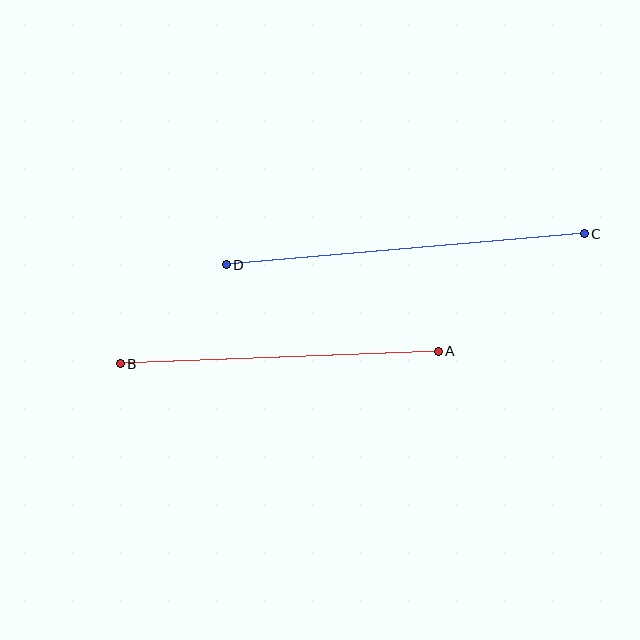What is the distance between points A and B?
The distance is approximately 318 pixels.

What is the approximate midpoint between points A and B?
The midpoint is at approximately (279, 357) pixels.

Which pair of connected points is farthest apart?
Points C and D are farthest apart.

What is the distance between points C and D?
The distance is approximately 359 pixels.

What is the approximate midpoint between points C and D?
The midpoint is at approximately (405, 249) pixels.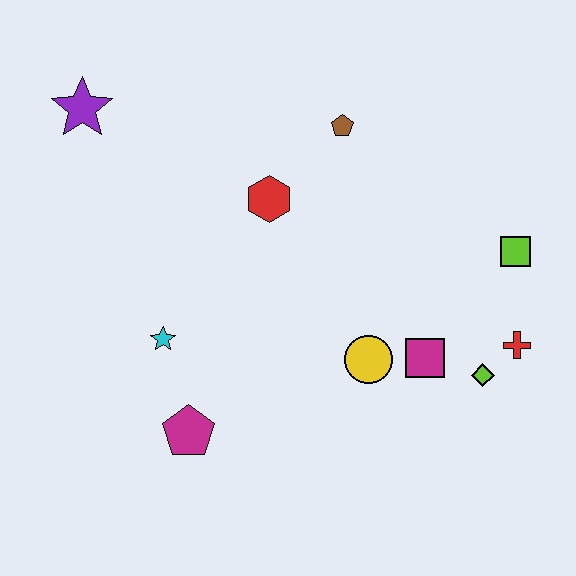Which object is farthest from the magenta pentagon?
The lime square is farthest from the magenta pentagon.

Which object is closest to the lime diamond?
The red cross is closest to the lime diamond.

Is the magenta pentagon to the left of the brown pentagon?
Yes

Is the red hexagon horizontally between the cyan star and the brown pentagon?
Yes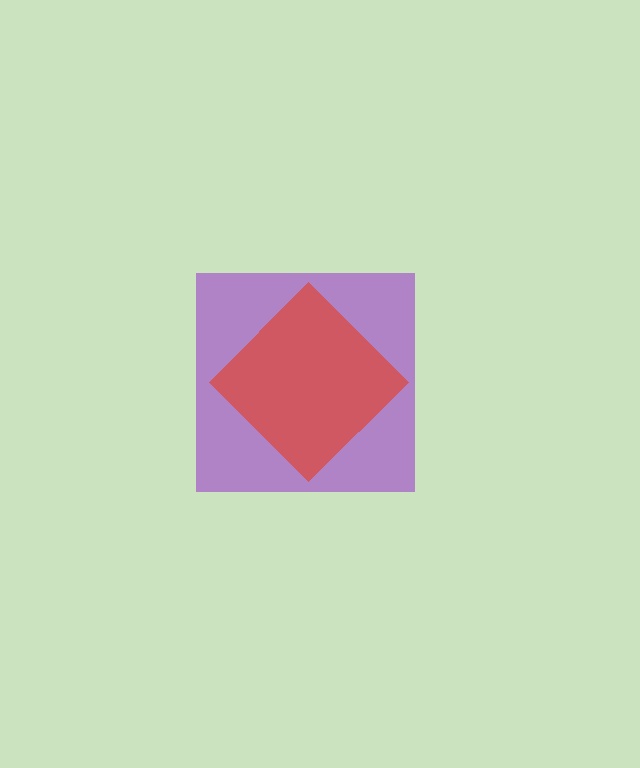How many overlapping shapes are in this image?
There are 2 overlapping shapes in the image.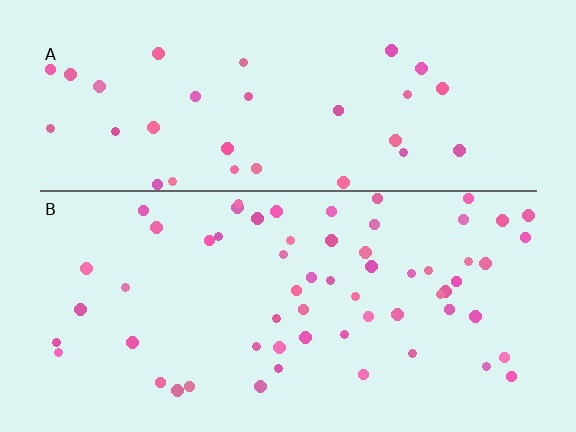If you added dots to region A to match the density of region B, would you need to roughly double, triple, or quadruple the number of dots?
Approximately double.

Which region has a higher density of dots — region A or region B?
B (the bottom).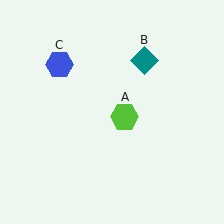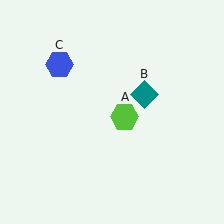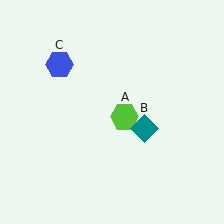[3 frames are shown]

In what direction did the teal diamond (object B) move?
The teal diamond (object B) moved down.